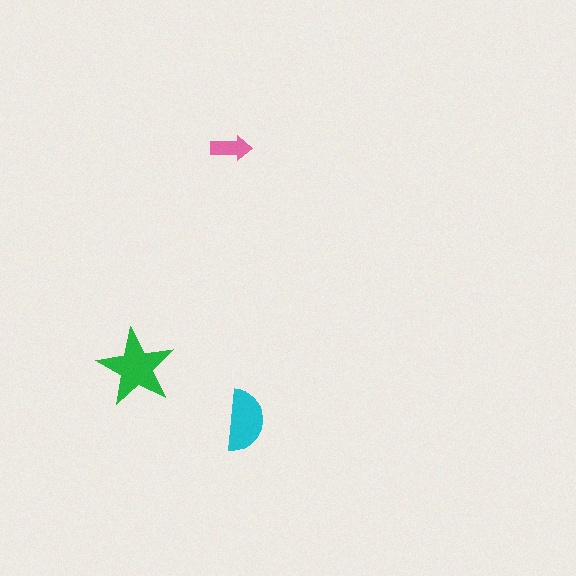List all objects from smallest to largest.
The pink arrow, the cyan semicircle, the green star.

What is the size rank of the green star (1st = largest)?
1st.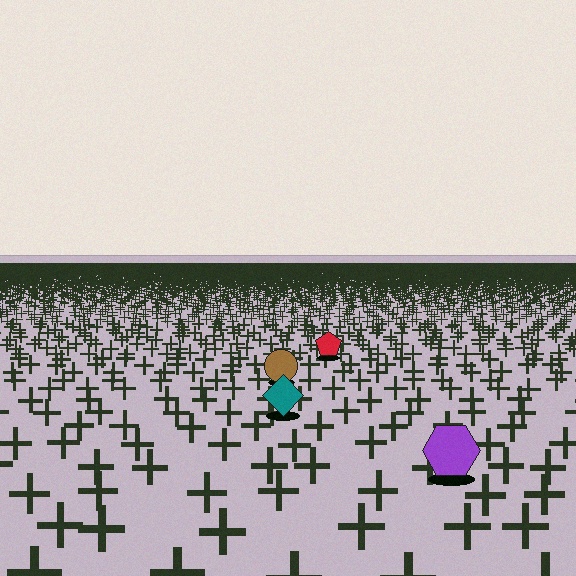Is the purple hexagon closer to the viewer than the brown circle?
Yes. The purple hexagon is closer — you can tell from the texture gradient: the ground texture is coarser near it.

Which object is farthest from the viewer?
The red pentagon is farthest from the viewer. It appears smaller and the ground texture around it is denser.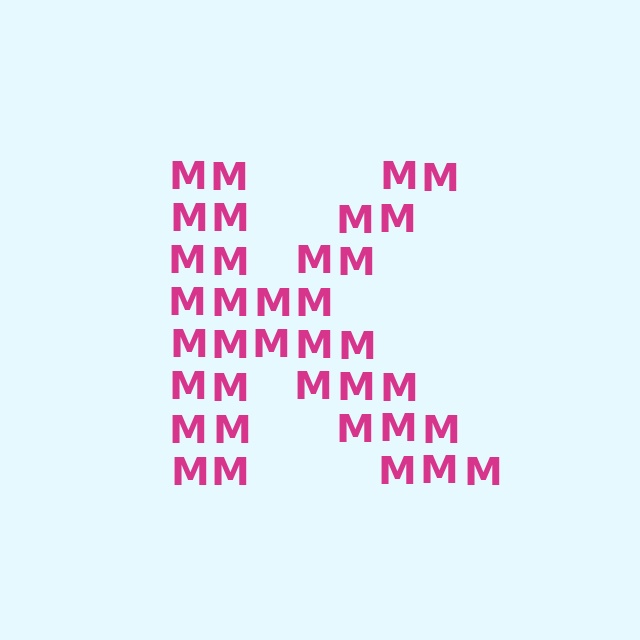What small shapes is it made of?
It is made of small letter M's.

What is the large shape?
The large shape is the letter K.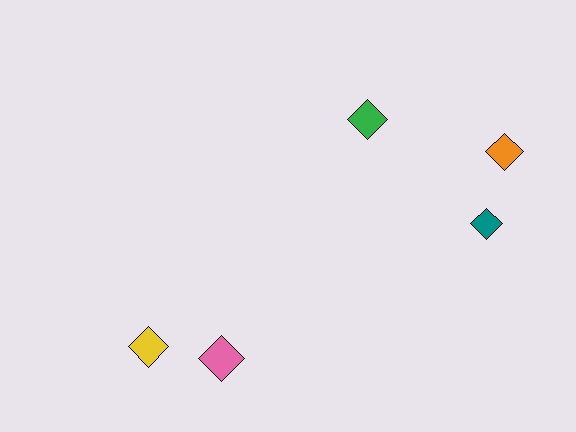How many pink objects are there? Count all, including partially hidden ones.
There is 1 pink object.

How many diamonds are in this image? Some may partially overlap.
There are 5 diamonds.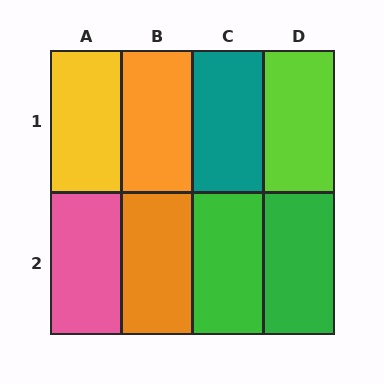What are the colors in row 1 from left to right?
Yellow, orange, teal, lime.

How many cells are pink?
1 cell is pink.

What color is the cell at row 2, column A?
Pink.